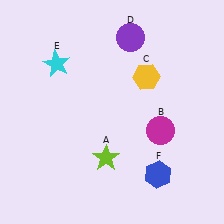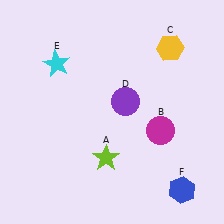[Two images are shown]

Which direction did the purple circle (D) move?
The purple circle (D) moved down.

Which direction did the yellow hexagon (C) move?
The yellow hexagon (C) moved up.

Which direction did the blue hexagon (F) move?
The blue hexagon (F) moved right.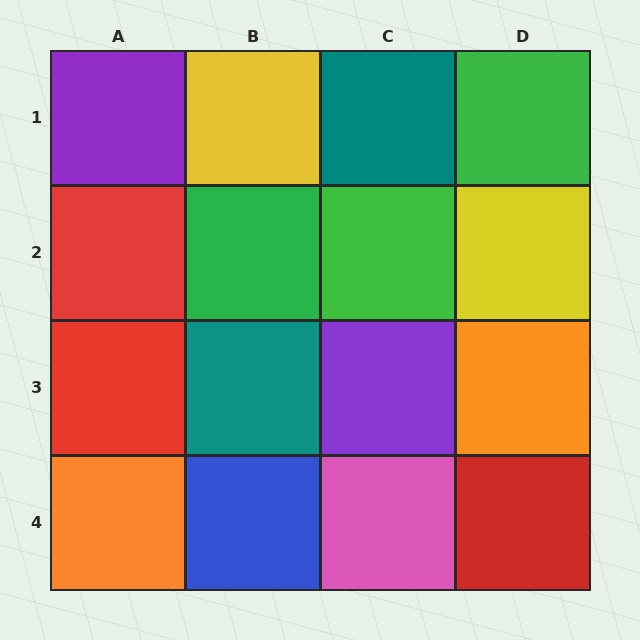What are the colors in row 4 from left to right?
Orange, blue, pink, red.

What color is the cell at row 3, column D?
Orange.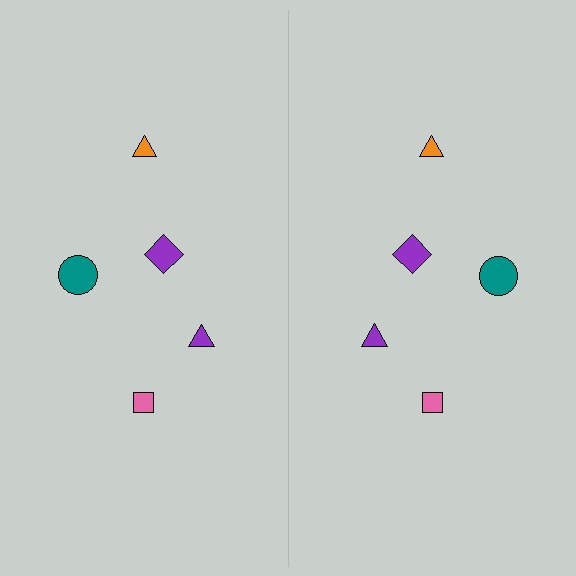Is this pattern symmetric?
Yes, this pattern has bilateral (reflection) symmetry.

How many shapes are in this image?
There are 10 shapes in this image.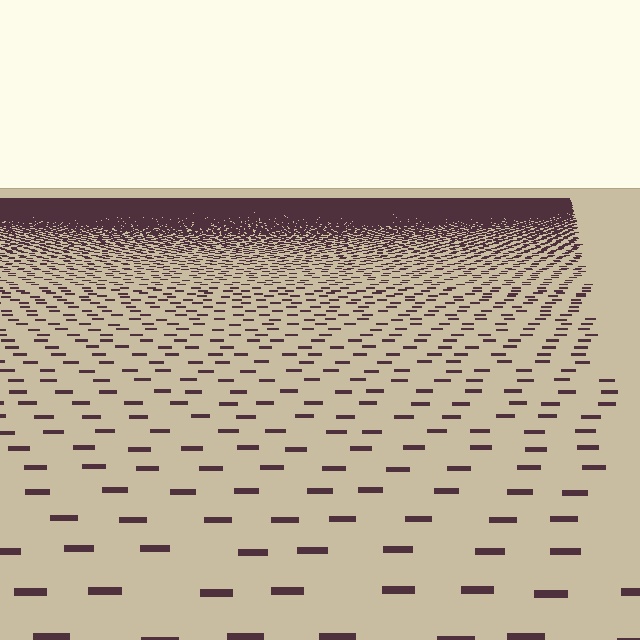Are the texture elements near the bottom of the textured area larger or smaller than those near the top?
Larger. Near the bottom, elements are closer to the viewer and appear at a bigger on-screen size.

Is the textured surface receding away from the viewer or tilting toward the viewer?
The surface is receding away from the viewer. Texture elements get smaller and denser toward the top.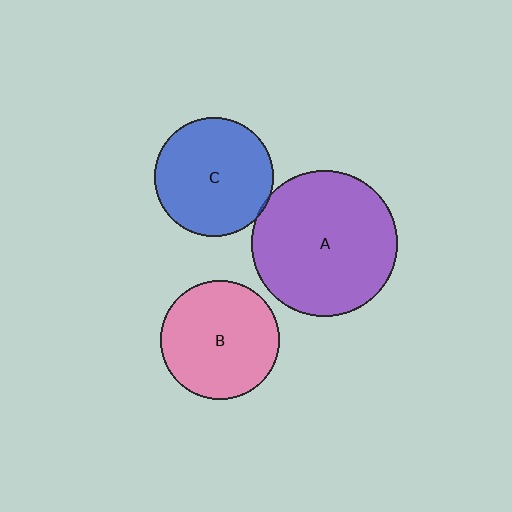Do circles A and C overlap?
Yes.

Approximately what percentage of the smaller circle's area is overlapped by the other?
Approximately 5%.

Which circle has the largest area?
Circle A (purple).